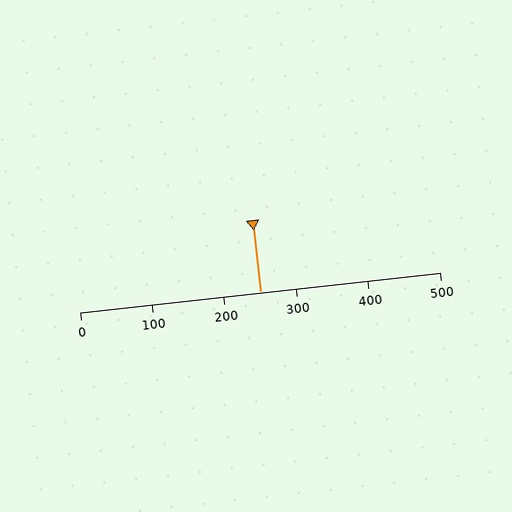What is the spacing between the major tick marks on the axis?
The major ticks are spaced 100 apart.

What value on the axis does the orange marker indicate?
The marker indicates approximately 250.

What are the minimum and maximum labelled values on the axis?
The axis runs from 0 to 500.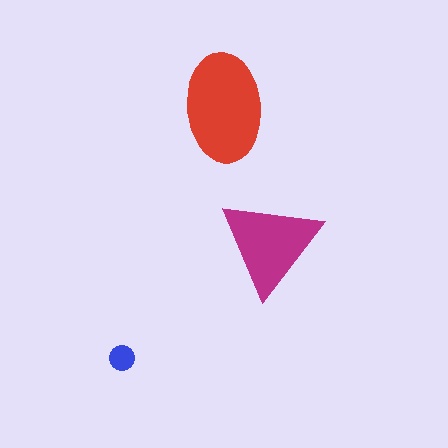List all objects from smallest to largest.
The blue circle, the magenta triangle, the red ellipse.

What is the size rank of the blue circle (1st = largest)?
3rd.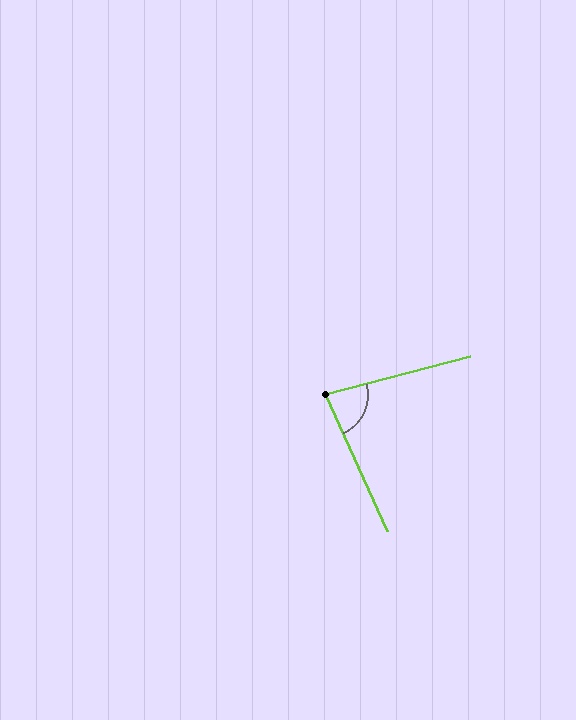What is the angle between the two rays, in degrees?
Approximately 80 degrees.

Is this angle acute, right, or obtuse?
It is acute.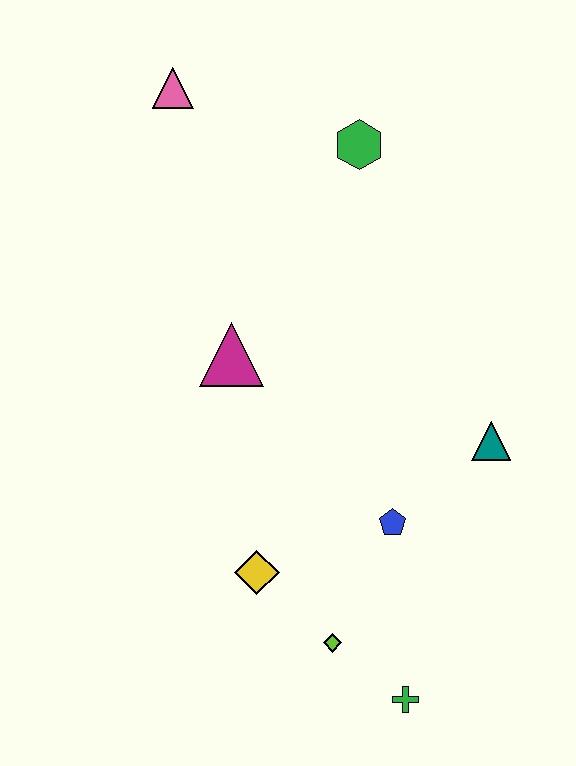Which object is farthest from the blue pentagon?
The pink triangle is farthest from the blue pentagon.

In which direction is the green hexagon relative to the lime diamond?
The green hexagon is above the lime diamond.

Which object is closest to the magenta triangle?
The yellow diamond is closest to the magenta triangle.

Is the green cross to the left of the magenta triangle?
No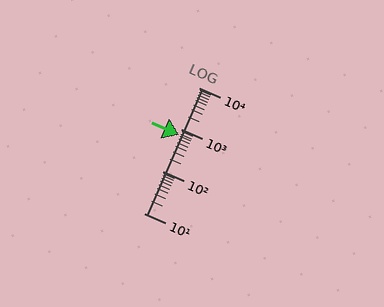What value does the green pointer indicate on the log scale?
The pointer indicates approximately 730.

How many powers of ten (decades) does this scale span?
The scale spans 3 decades, from 10 to 10000.